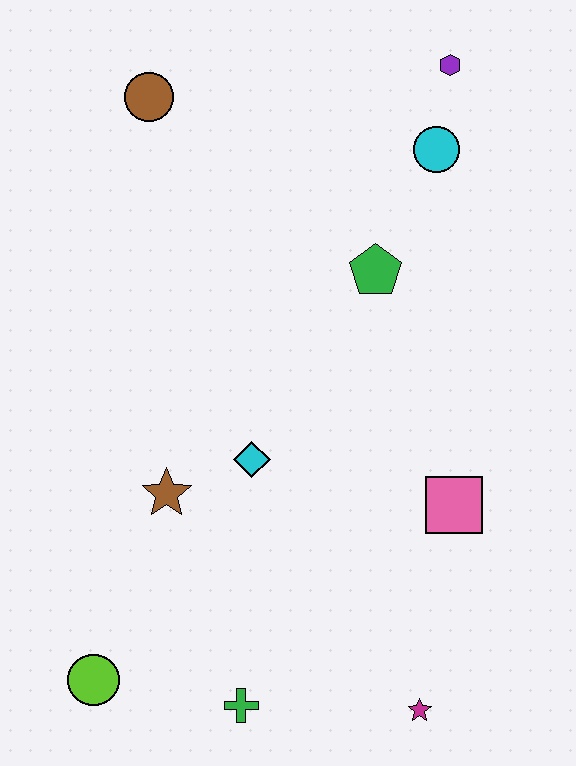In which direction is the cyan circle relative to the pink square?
The cyan circle is above the pink square.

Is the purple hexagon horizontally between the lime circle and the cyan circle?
No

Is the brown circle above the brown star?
Yes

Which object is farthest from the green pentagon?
The lime circle is farthest from the green pentagon.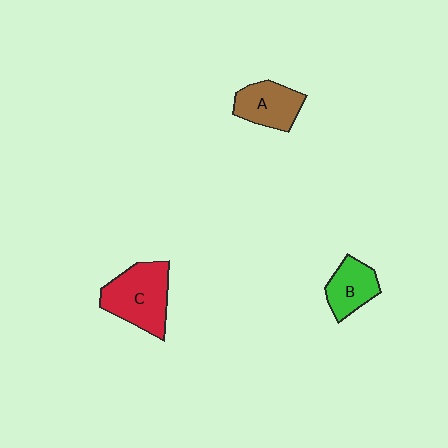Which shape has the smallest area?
Shape B (green).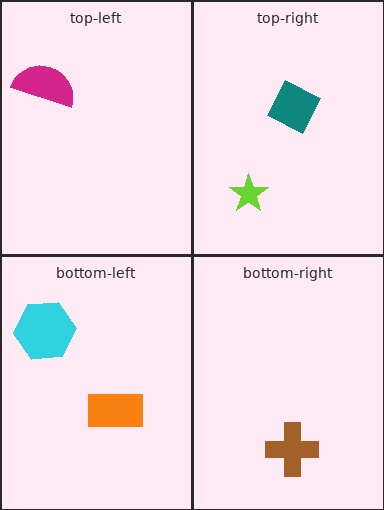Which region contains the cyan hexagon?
The bottom-left region.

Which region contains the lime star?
The top-right region.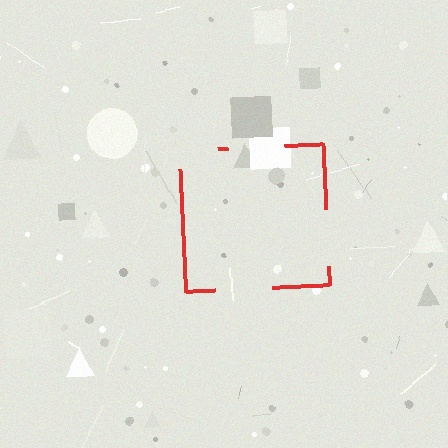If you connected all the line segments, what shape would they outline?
They would outline a square.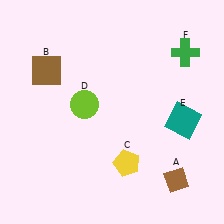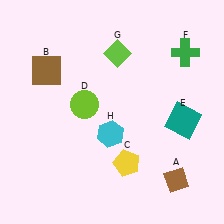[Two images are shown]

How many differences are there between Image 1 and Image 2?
There are 2 differences between the two images.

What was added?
A lime diamond (G), a cyan hexagon (H) were added in Image 2.